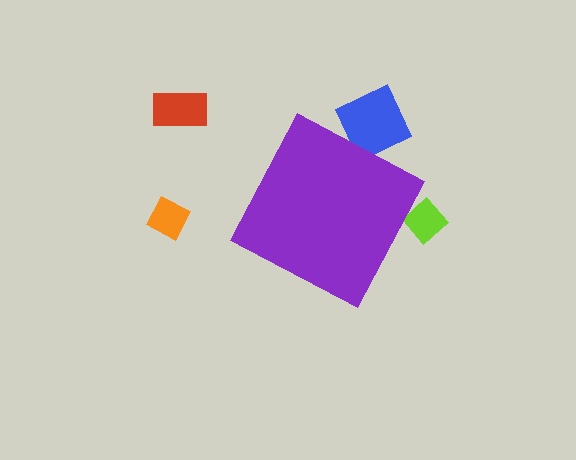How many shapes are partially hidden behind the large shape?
2 shapes are partially hidden.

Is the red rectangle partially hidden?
No, the red rectangle is fully visible.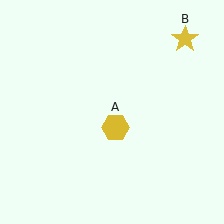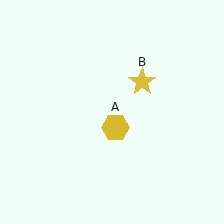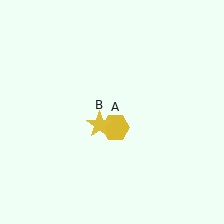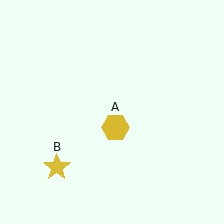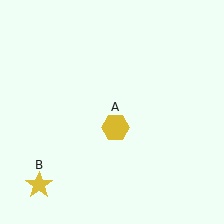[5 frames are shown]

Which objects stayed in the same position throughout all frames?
Yellow hexagon (object A) remained stationary.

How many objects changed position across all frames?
1 object changed position: yellow star (object B).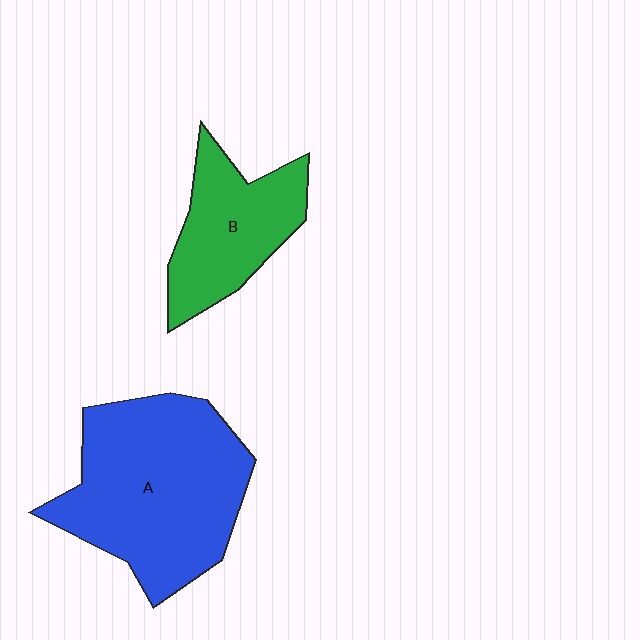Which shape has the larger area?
Shape A (blue).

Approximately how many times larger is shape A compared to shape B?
Approximately 1.8 times.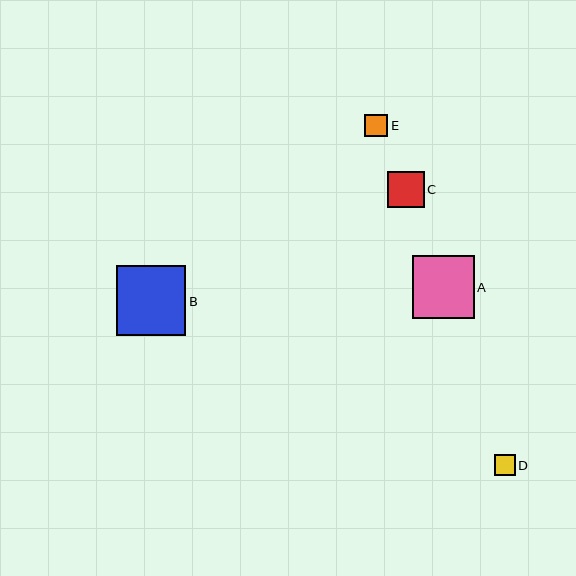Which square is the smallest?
Square D is the smallest with a size of approximately 21 pixels.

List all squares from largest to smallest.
From largest to smallest: B, A, C, E, D.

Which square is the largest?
Square B is the largest with a size of approximately 69 pixels.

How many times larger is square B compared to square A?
Square B is approximately 1.1 times the size of square A.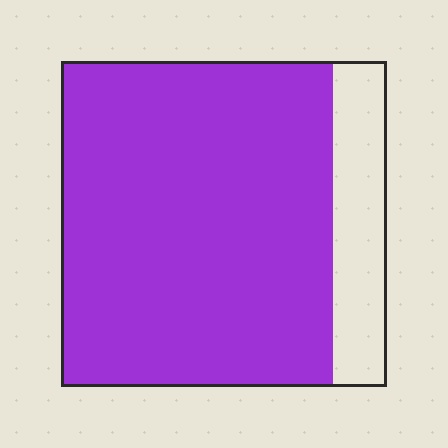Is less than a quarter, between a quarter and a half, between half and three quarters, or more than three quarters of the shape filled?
More than three quarters.